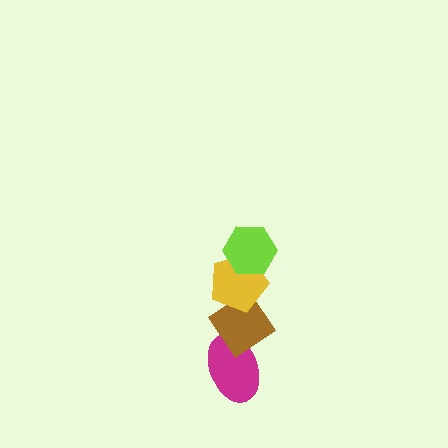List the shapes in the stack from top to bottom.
From top to bottom: the lime hexagon, the yellow pentagon, the brown diamond, the magenta ellipse.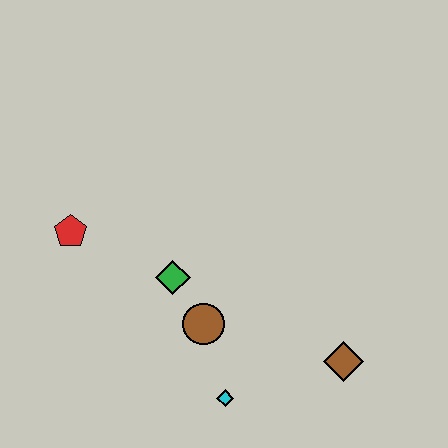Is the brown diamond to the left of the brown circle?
No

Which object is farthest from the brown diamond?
The red pentagon is farthest from the brown diamond.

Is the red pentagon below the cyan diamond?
No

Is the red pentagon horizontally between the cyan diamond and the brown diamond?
No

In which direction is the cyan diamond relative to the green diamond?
The cyan diamond is below the green diamond.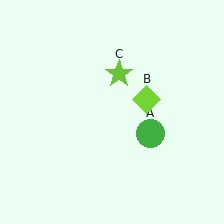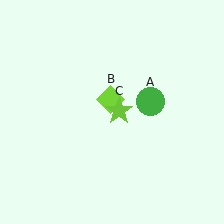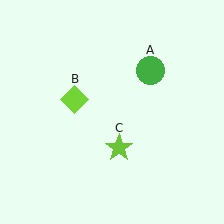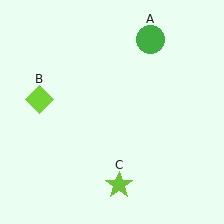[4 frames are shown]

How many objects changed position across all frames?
3 objects changed position: green circle (object A), lime diamond (object B), lime star (object C).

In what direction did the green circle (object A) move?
The green circle (object A) moved up.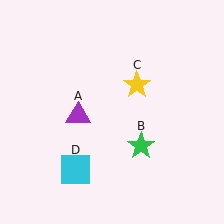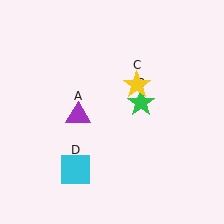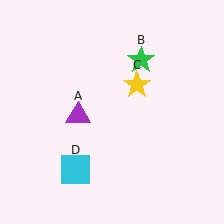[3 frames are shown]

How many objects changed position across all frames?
1 object changed position: green star (object B).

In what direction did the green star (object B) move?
The green star (object B) moved up.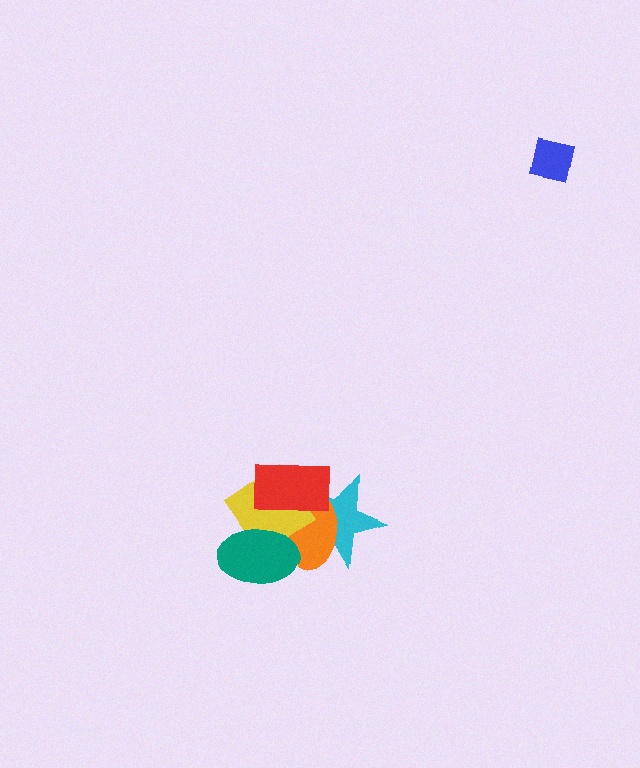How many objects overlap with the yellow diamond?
4 objects overlap with the yellow diamond.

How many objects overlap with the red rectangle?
3 objects overlap with the red rectangle.